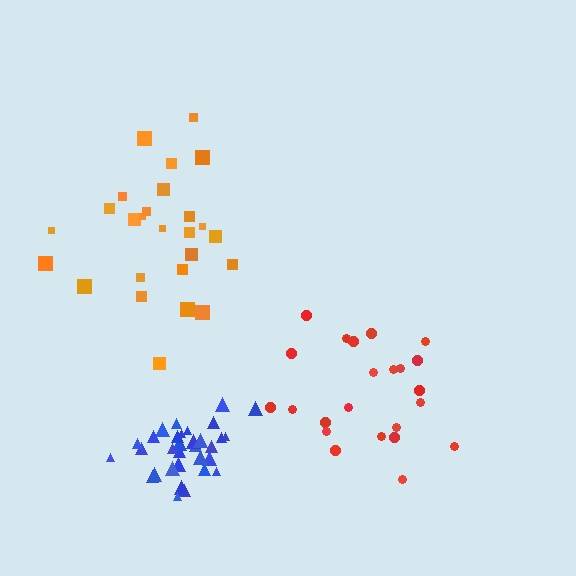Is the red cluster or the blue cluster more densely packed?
Blue.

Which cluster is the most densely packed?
Blue.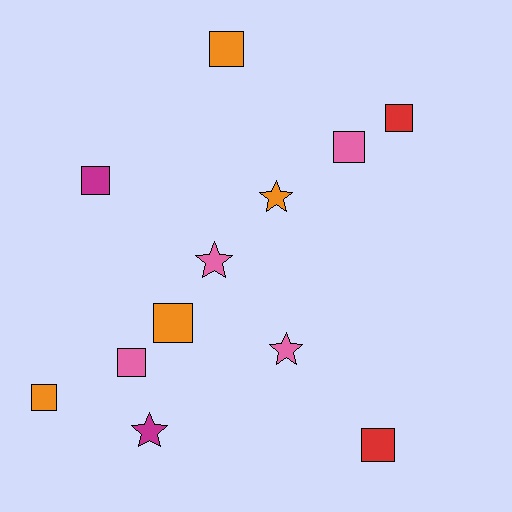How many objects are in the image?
There are 12 objects.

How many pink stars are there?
There are 2 pink stars.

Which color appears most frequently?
Pink, with 4 objects.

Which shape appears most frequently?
Square, with 8 objects.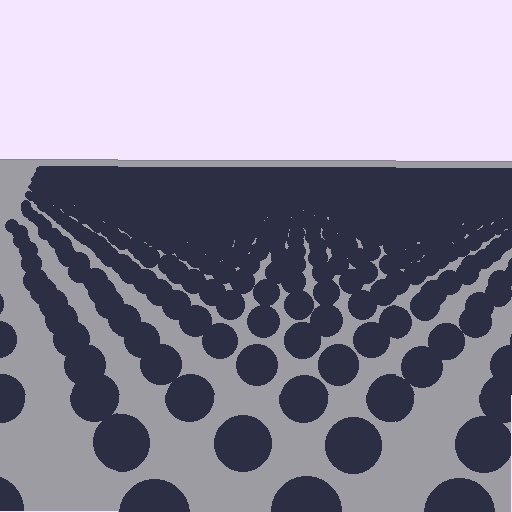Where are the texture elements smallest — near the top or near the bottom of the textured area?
Near the top.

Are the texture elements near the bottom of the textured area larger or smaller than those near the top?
Larger. Near the bottom, elements are closer to the viewer and appear at a bigger on-screen size.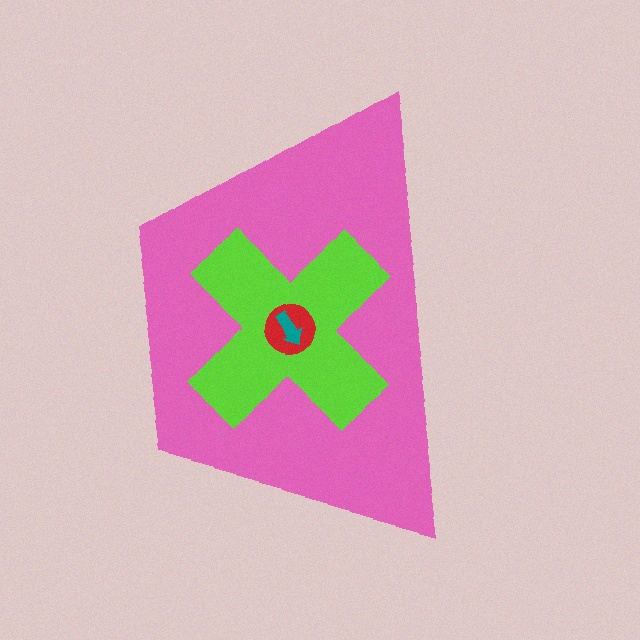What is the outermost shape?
The pink trapezoid.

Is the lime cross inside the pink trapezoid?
Yes.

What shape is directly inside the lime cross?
The red circle.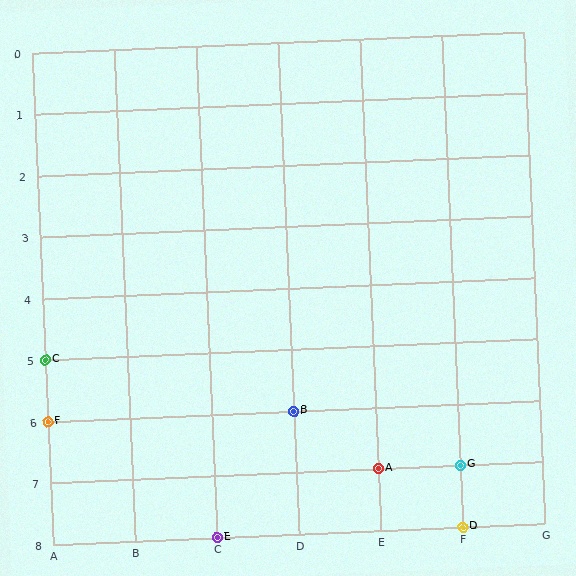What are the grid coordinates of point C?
Point C is at grid coordinates (A, 5).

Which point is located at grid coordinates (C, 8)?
Point E is at (C, 8).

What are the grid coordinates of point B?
Point B is at grid coordinates (D, 6).